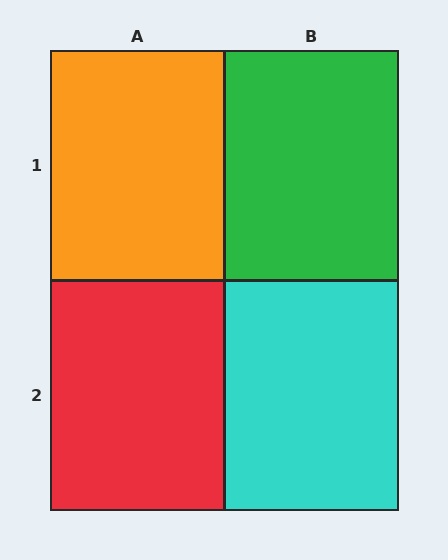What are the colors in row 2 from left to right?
Red, cyan.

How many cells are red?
1 cell is red.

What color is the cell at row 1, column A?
Orange.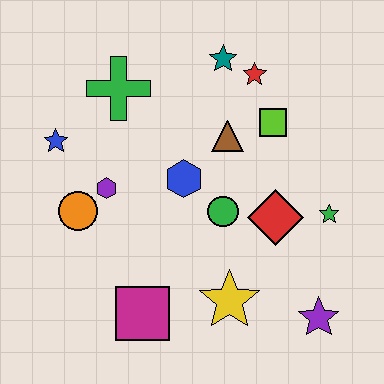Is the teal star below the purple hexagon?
No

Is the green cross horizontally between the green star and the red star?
No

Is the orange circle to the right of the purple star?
No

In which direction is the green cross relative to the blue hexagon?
The green cross is above the blue hexagon.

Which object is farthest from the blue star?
The purple star is farthest from the blue star.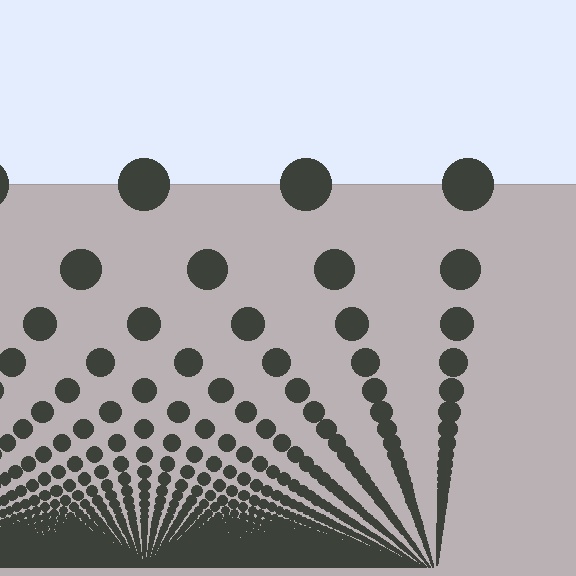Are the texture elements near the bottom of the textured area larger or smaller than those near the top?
Smaller. The gradient is inverted — elements near the bottom are smaller and denser.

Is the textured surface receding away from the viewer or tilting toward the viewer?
The surface appears to tilt toward the viewer. Texture elements get larger and sparser toward the top.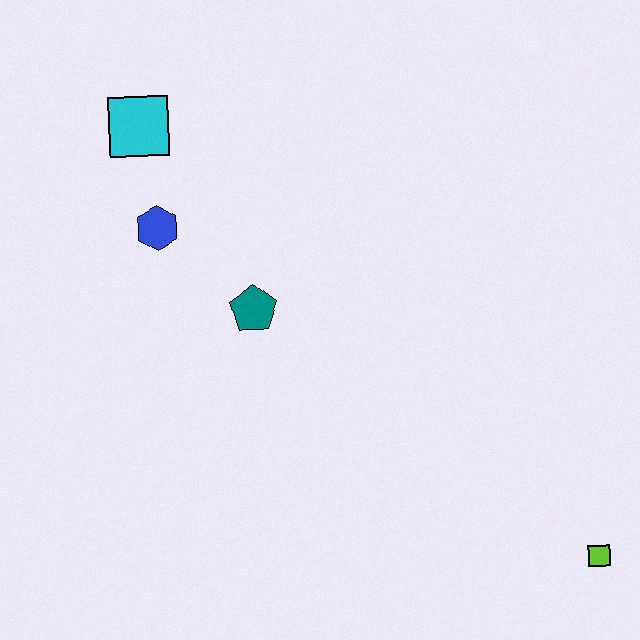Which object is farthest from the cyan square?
The lime square is farthest from the cyan square.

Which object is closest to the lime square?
The teal pentagon is closest to the lime square.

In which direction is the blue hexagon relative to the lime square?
The blue hexagon is to the left of the lime square.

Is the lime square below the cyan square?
Yes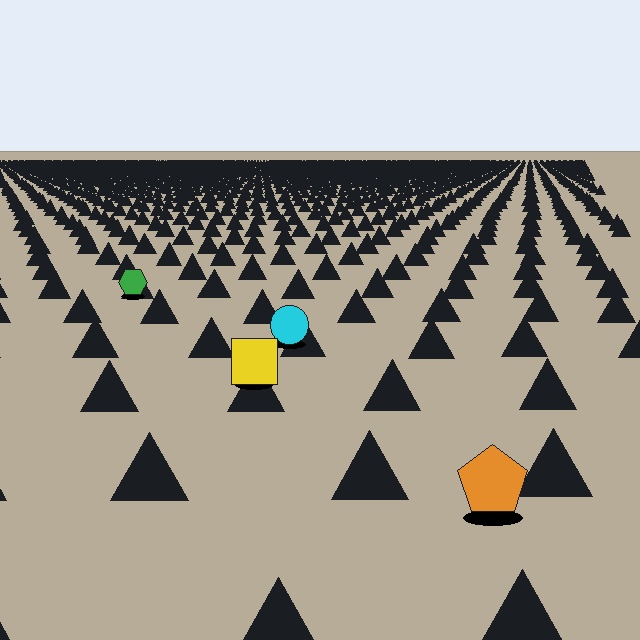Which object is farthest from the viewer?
The green hexagon is farthest from the viewer. It appears smaller and the ground texture around it is denser.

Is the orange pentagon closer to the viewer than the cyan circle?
Yes. The orange pentagon is closer — you can tell from the texture gradient: the ground texture is coarser near it.